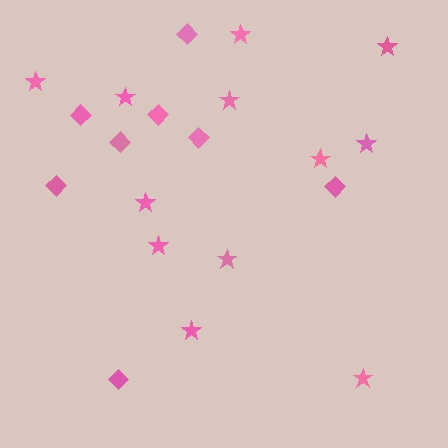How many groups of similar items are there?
There are 2 groups: one group of stars (12) and one group of diamonds (8).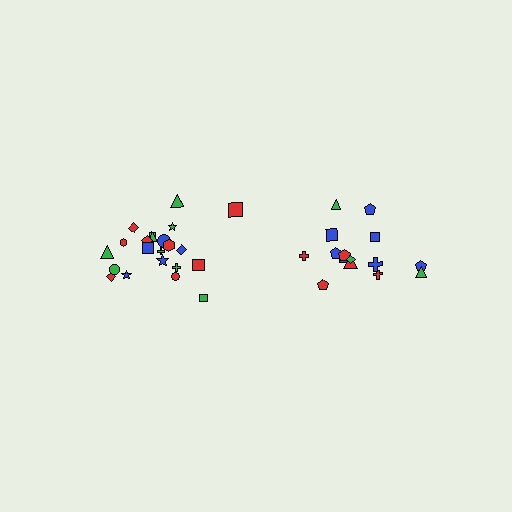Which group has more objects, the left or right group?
The left group.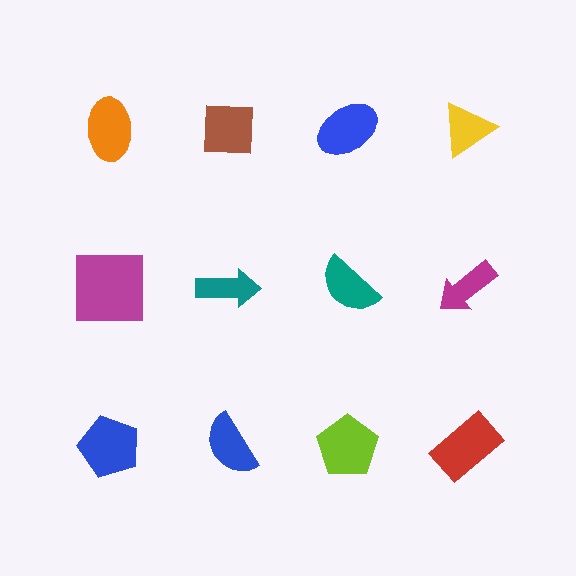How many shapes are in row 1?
4 shapes.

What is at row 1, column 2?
A brown square.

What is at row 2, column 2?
A teal arrow.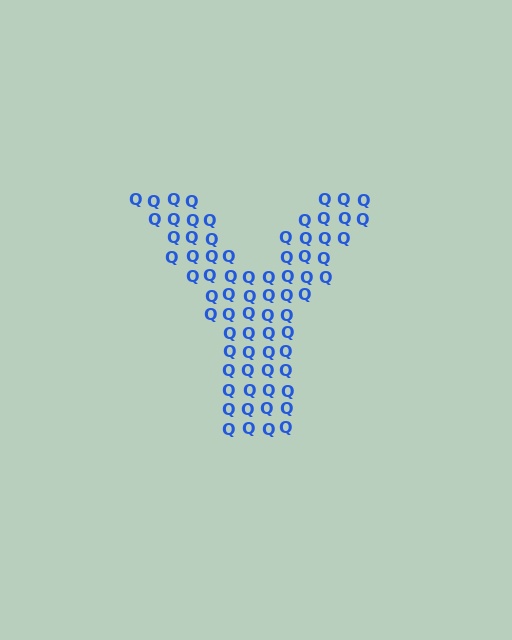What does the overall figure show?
The overall figure shows the letter Y.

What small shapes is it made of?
It is made of small letter Q's.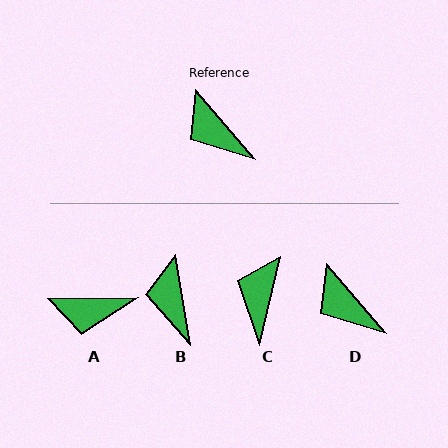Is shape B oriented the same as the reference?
No, it is off by about 31 degrees.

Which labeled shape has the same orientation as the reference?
D.